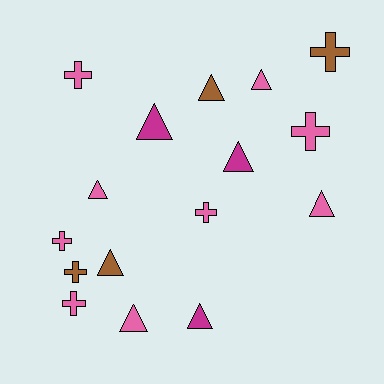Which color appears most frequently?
Pink, with 9 objects.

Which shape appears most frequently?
Triangle, with 9 objects.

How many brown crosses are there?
There are 2 brown crosses.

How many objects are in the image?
There are 16 objects.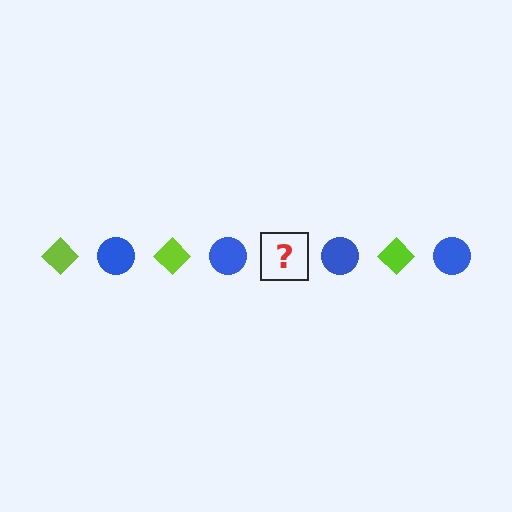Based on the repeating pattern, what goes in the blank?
The blank should be a lime diamond.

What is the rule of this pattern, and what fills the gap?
The rule is that the pattern alternates between lime diamond and blue circle. The gap should be filled with a lime diamond.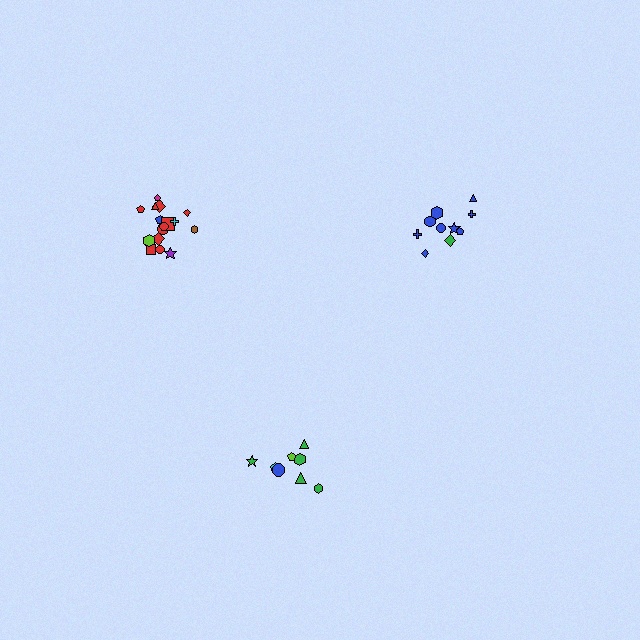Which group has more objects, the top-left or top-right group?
The top-left group.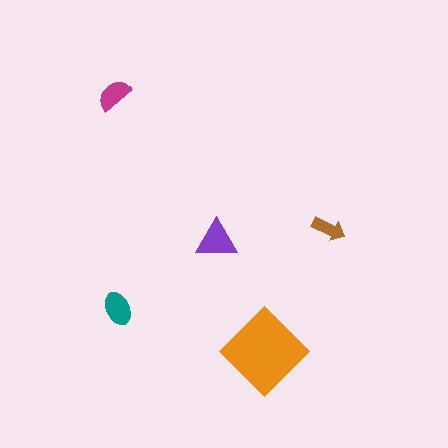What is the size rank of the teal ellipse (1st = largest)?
3rd.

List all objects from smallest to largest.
The brown arrow, the magenta semicircle, the teal ellipse, the purple triangle, the orange diamond.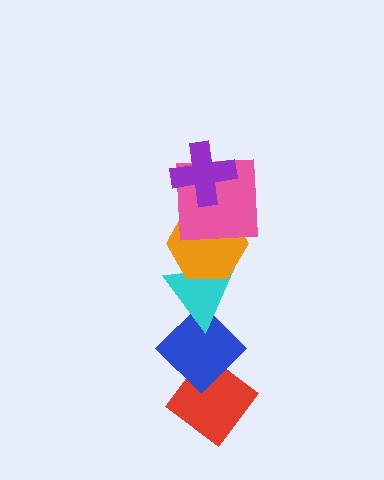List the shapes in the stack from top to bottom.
From top to bottom: the purple cross, the pink square, the orange hexagon, the cyan triangle, the blue diamond, the red diamond.